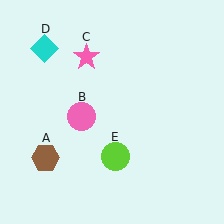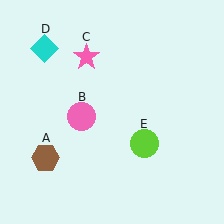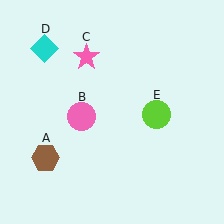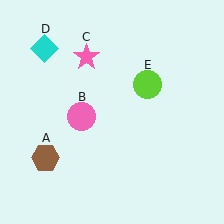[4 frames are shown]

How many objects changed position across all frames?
1 object changed position: lime circle (object E).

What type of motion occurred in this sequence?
The lime circle (object E) rotated counterclockwise around the center of the scene.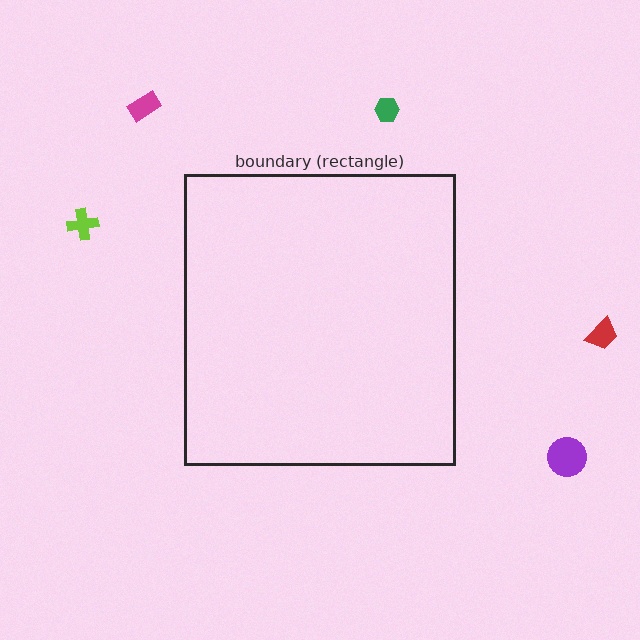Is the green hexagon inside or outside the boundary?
Outside.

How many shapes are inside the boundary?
0 inside, 5 outside.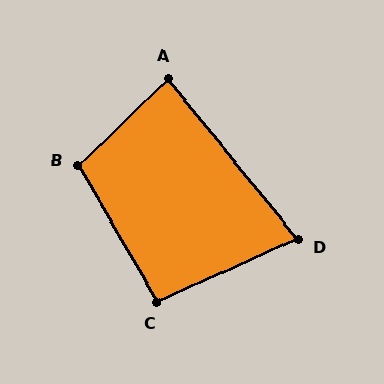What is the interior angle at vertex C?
Approximately 96 degrees (obtuse).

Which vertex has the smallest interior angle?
D, at approximately 75 degrees.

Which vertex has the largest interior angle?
B, at approximately 105 degrees.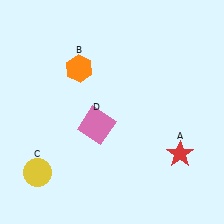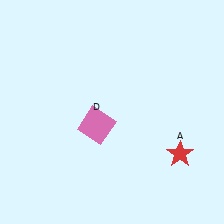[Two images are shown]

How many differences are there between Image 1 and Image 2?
There are 2 differences between the two images.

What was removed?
The yellow circle (C), the orange hexagon (B) were removed in Image 2.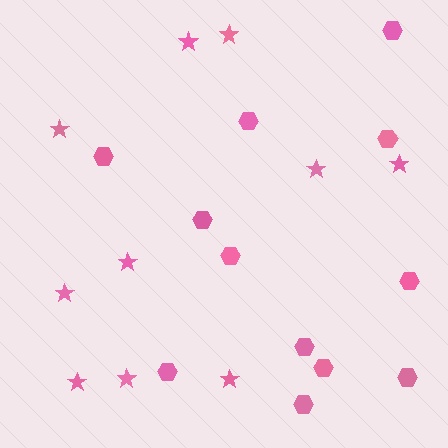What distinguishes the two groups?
There are 2 groups: one group of hexagons (12) and one group of stars (10).